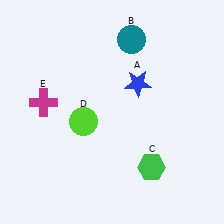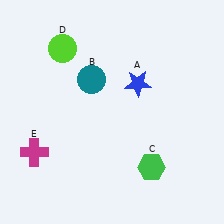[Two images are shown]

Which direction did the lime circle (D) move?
The lime circle (D) moved up.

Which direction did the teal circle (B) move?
The teal circle (B) moved down.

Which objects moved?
The objects that moved are: the teal circle (B), the lime circle (D), the magenta cross (E).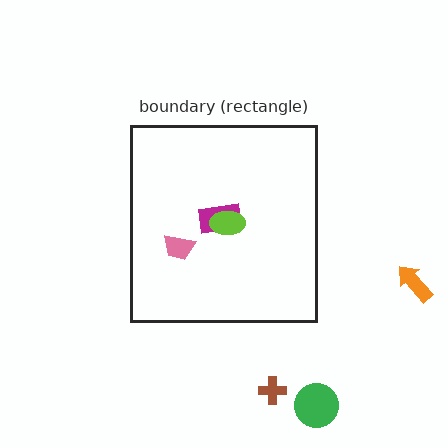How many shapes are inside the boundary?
3 inside, 3 outside.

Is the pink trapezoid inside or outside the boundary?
Inside.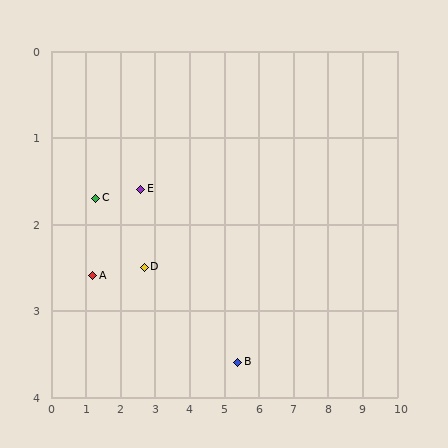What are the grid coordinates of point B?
Point B is at approximately (5.4, 3.6).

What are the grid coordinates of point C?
Point C is at approximately (1.3, 1.7).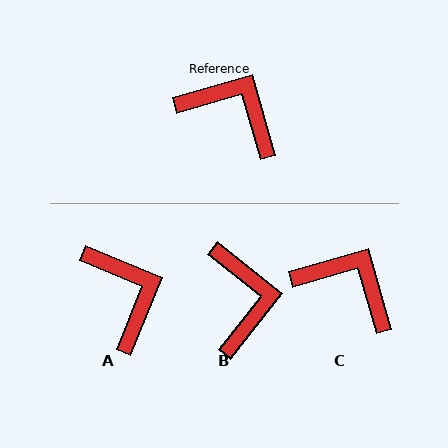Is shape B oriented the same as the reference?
No, it is off by about 54 degrees.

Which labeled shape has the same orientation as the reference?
C.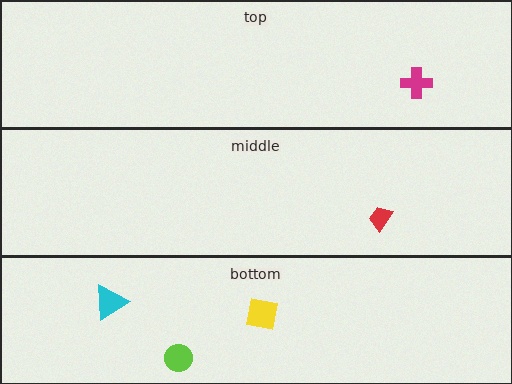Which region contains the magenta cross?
The top region.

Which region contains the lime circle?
The bottom region.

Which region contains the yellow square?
The bottom region.